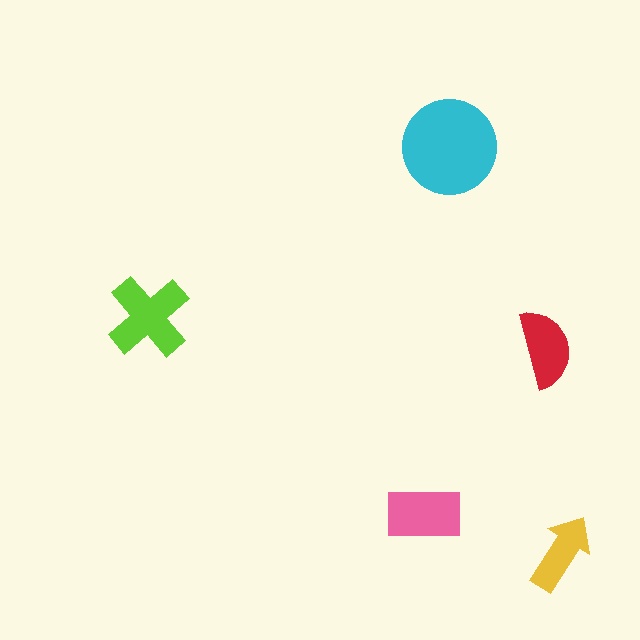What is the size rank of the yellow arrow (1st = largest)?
5th.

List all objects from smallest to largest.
The yellow arrow, the red semicircle, the pink rectangle, the lime cross, the cyan circle.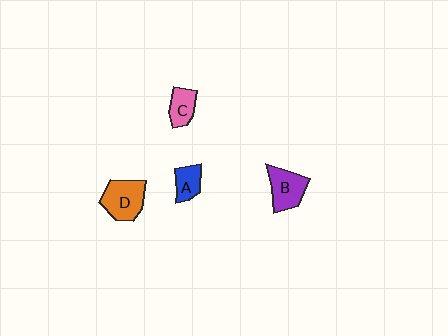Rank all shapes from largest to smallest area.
From largest to smallest: D (orange), B (purple), A (blue), C (pink).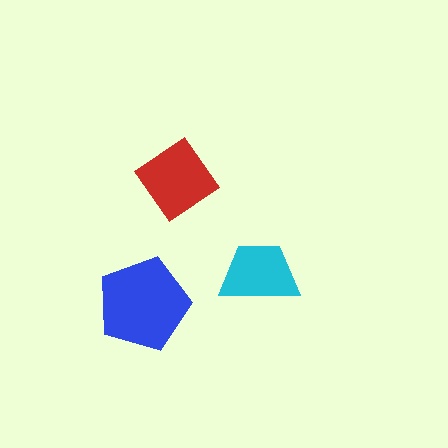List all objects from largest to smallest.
The blue pentagon, the red diamond, the cyan trapezoid.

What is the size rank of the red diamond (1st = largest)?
2nd.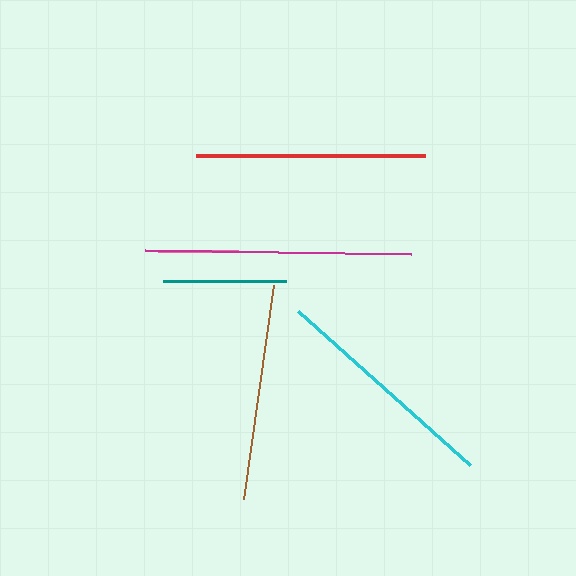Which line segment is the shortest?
The pink line is the shortest at approximately 80 pixels.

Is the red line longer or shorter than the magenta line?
The magenta line is longer than the red line.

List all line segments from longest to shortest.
From longest to shortest: magenta, cyan, red, brown, teal, pink.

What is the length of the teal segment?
The teal segment is approximately 123 pixels long.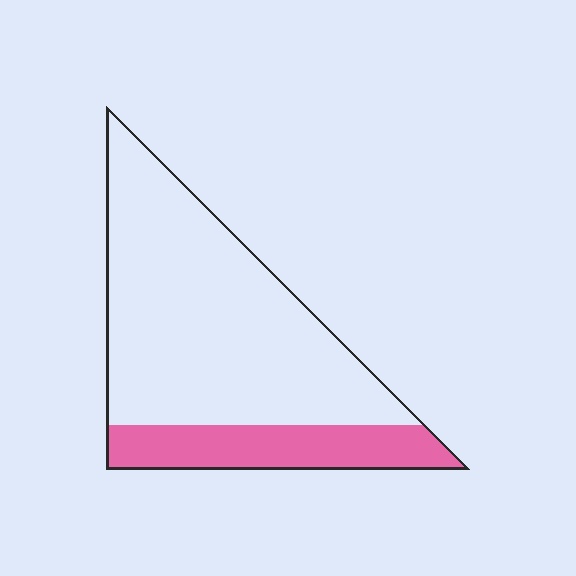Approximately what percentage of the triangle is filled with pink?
Approximately 25%.